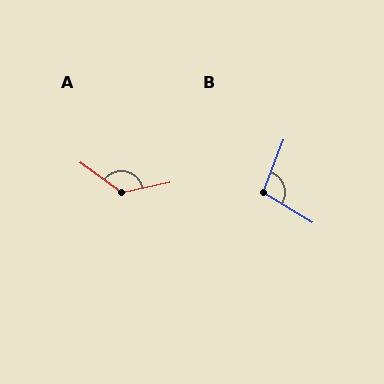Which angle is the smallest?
B, at approximately 100 degrees.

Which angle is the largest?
A, at approximately 133 degrees.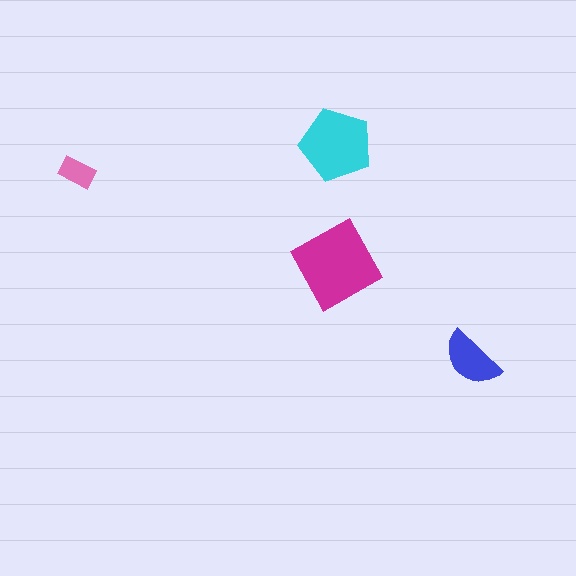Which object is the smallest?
The pink rectangle.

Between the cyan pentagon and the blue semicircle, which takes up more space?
The cyan pentagon.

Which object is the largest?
The magenta diamond.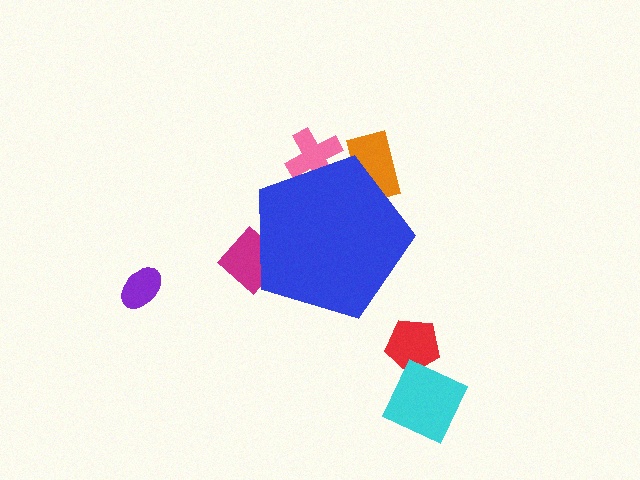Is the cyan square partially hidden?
No, the cyan square is fully visible.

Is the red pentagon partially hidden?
No, the red pentagon is fully visible.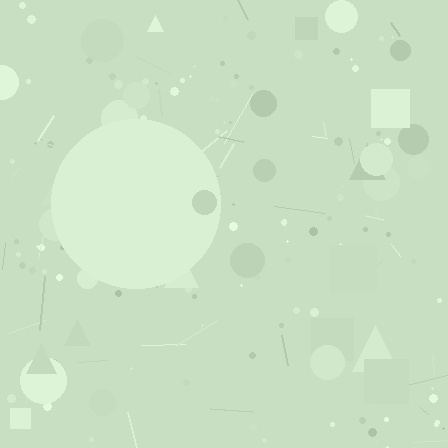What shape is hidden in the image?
A circle is hidden in the image.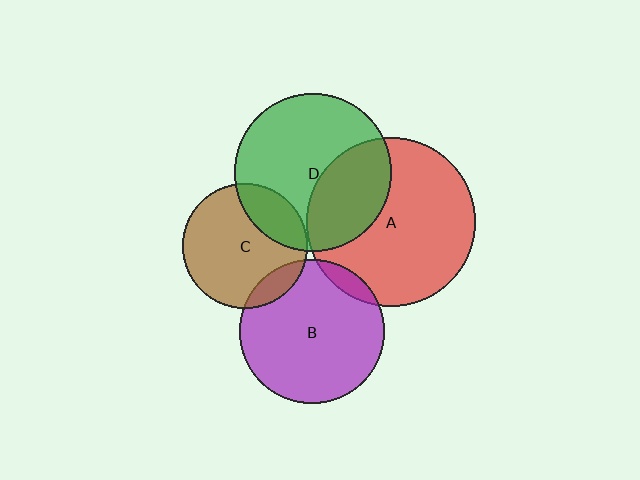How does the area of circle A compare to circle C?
Approximately 1.8 times.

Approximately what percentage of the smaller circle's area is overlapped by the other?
Approximately 25%.